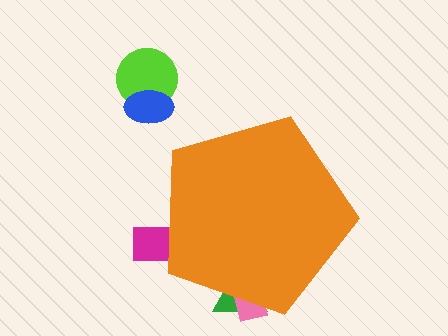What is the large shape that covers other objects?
An orange pentagon.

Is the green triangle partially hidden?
Yes, the green triangle is partially hidden behind the orange pentagon.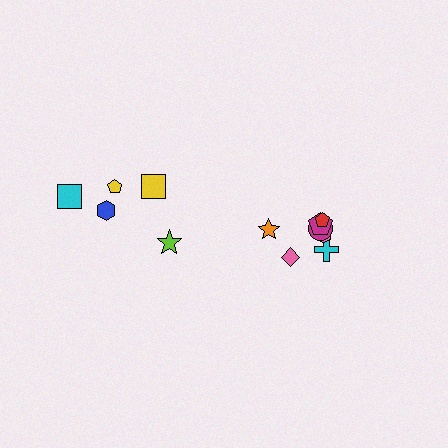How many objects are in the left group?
There are 5 objects.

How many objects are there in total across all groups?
There are 12 objects.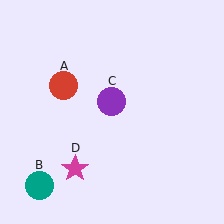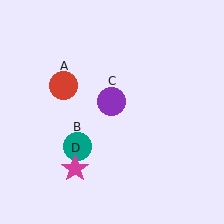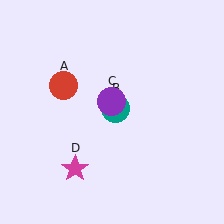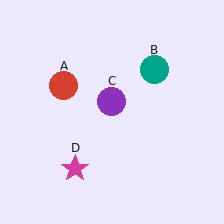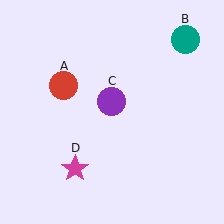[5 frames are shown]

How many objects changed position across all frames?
1 object changed position: teal circle (object B).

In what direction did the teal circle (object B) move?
The teal circle (object B) moved up and to the right.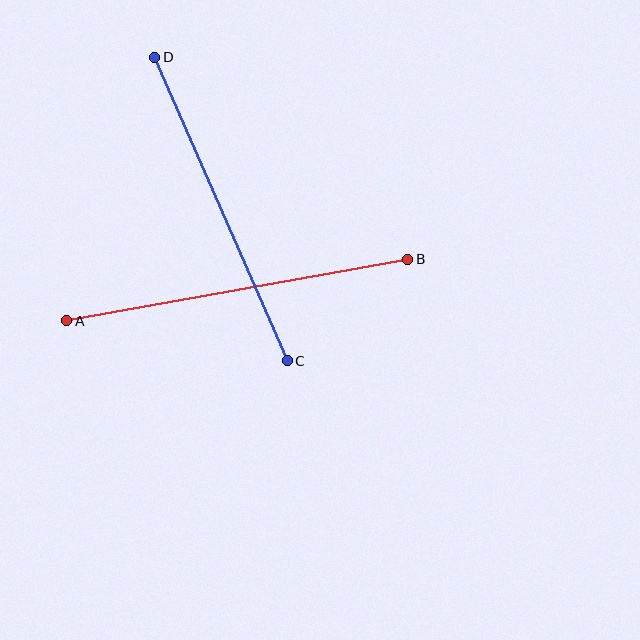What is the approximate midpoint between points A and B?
The midpoint is at approximately (237, 290) pixels.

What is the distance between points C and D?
The distance is approximately 331 pixels.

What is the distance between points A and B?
The distance is approximately 347 pixels.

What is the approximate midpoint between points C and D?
The midpoint is at approximately (221, 209) pixels.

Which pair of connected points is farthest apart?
Points A and B are farthest apart.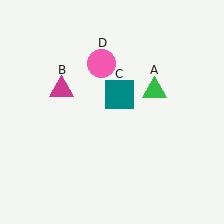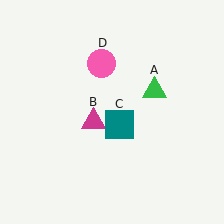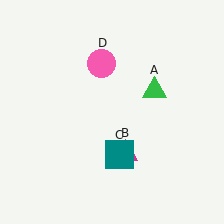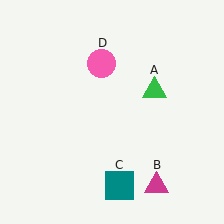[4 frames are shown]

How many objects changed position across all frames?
2 objects changed position: magenta triangle (object B), teal square (object C).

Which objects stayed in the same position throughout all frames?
Green triangle (object A) and pink circle (object D) remained stationary.